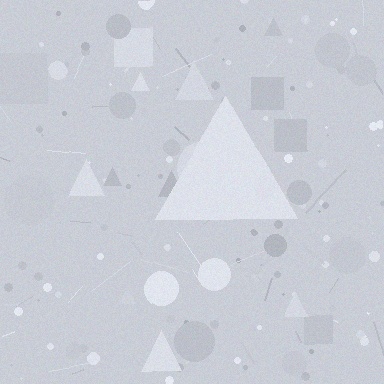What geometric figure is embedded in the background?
A triangle is embedded in the background.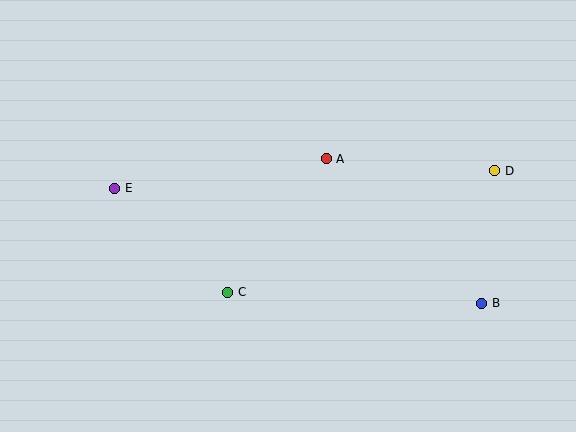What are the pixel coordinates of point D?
Point D is at (494, 171).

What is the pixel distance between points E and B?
The distance between E and B is 385 pixels.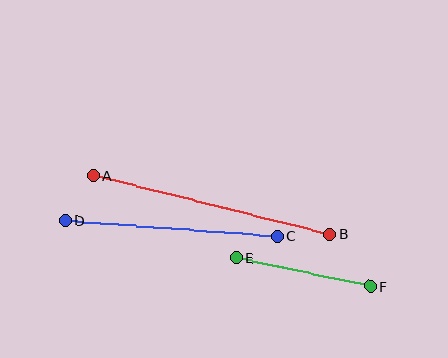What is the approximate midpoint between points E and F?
The midpoint is at approximately (303, 272) pixels.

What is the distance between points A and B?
The distance is approximately 244 pixels.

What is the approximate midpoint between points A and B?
The midpoint is at approximately (211, 205) pixels.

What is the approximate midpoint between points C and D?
The midpoint is at approximately (171, 228) pixels.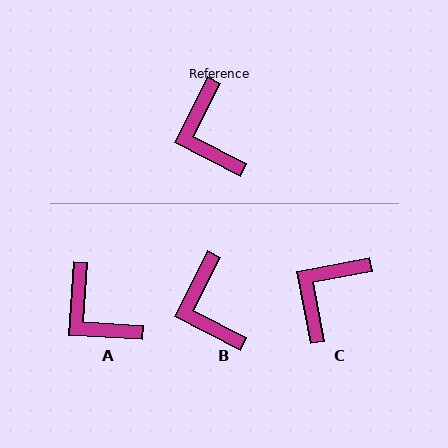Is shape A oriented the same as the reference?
No, it is off by about 23 degrees.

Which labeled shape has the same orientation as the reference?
B.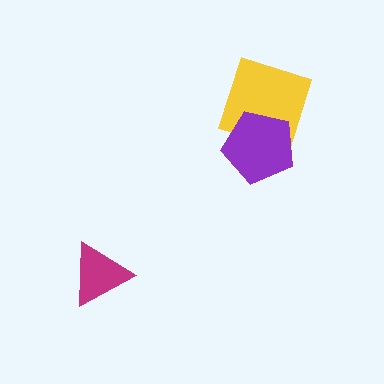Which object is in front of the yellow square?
The purple pentagon is in front of the yellow square.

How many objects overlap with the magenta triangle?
0 objects overlap with the magenta triangle.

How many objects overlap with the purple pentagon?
1 object overlaps with the purple pentagon.